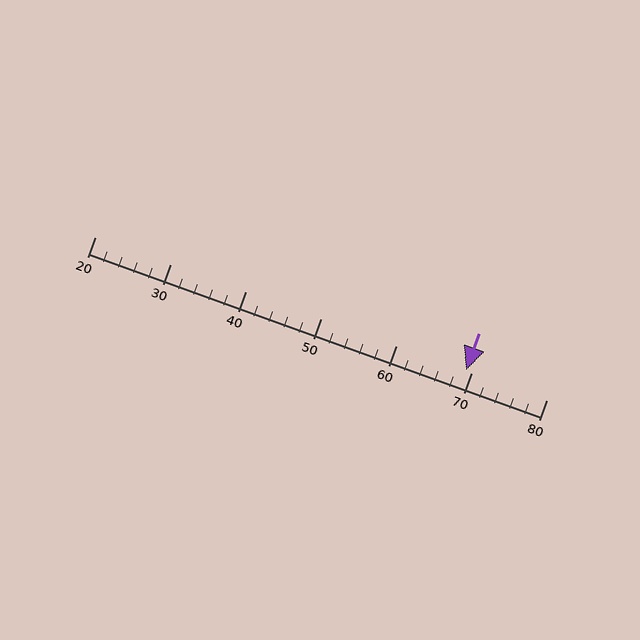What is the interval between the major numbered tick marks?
The major tick marks are spaced 10 units apart.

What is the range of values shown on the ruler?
The ruler shows values from 20 to 80.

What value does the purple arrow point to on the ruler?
The purple arrow points to approximately 69.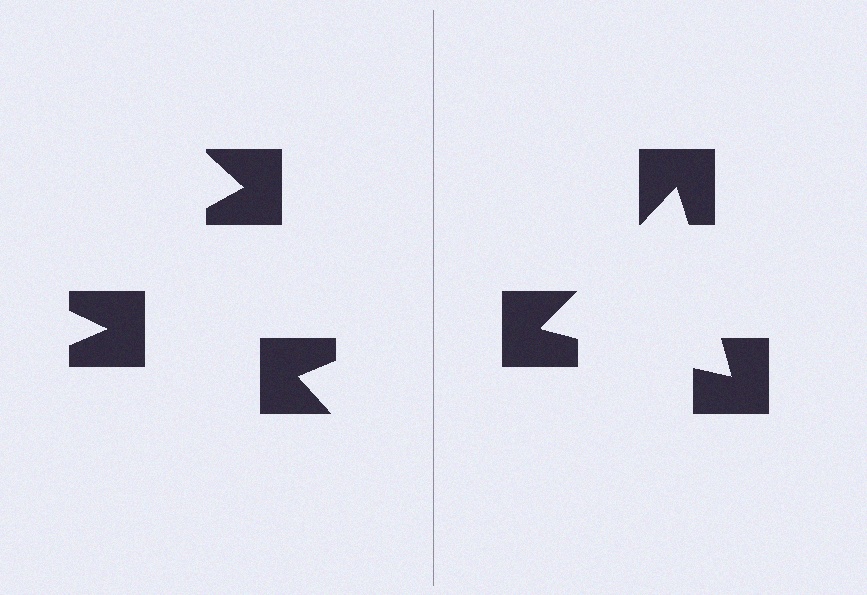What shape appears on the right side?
An illusory triangle.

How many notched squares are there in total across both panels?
6 — 3 on each side.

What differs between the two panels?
The notched squares are positioned identically on both sides; only the wedge orientations differ. On the right they align to a triangle; on the left they are misaligned.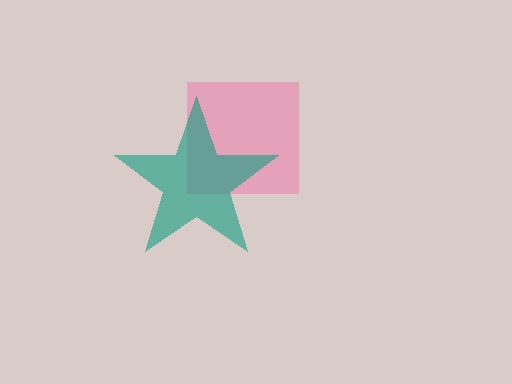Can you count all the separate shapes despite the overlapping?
Yes, there are 2 separate shapes.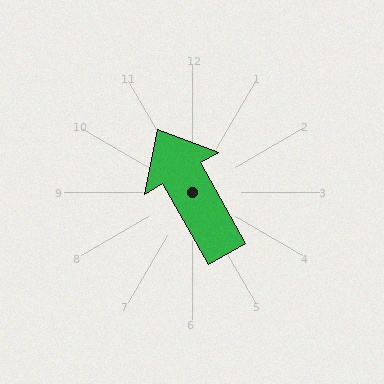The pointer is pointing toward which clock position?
Roughly 11 o'clock.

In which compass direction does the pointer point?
Northwest.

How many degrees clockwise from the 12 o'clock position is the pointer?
Approximately 331 degrees.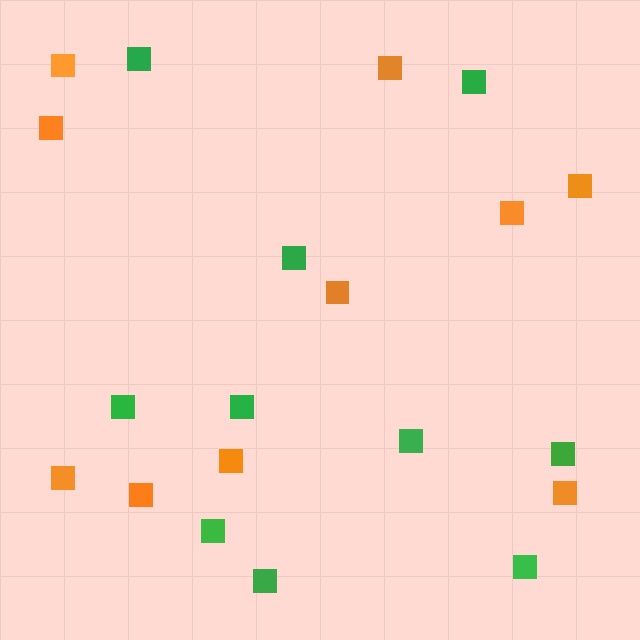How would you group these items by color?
There are 2 groups: one group of orange squares (10) and one group of green squares (10).